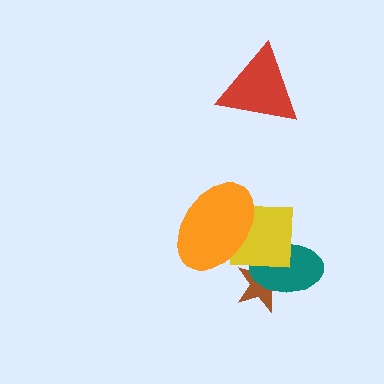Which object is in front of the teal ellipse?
The yellow square is in front of the teal ellipse.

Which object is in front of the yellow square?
The orange ellipse is in front of the yellow square.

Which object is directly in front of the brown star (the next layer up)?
The teal ellipse is directly in front of the brown star.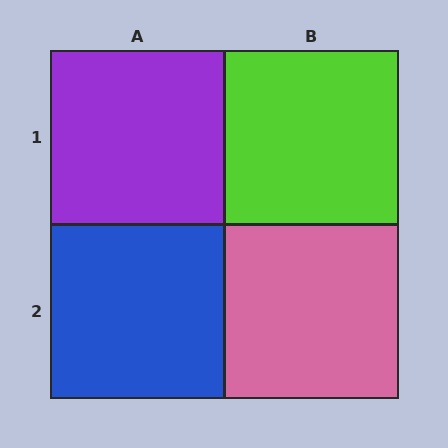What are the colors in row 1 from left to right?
Purple, lime.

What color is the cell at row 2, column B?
Pink.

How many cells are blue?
1 cell is blue.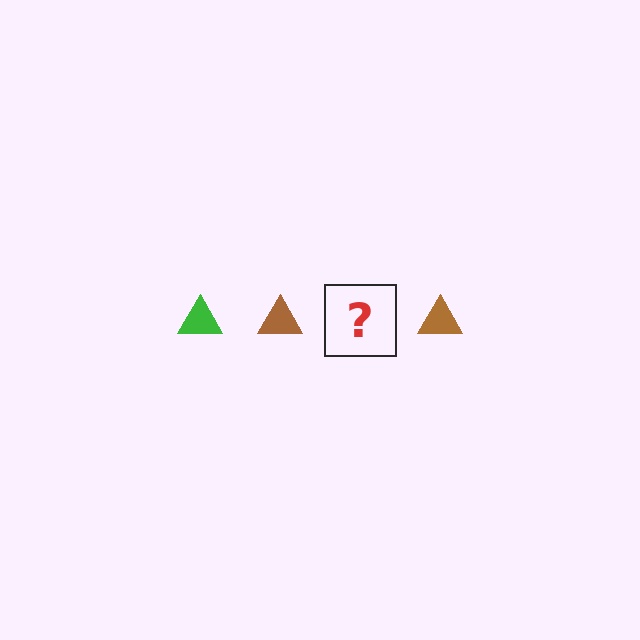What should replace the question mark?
The question mark should be replaced with a green triangle.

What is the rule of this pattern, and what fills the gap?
The rule is that the pattern cycles through green, brown triangles. The gap should be filled with a green triangle.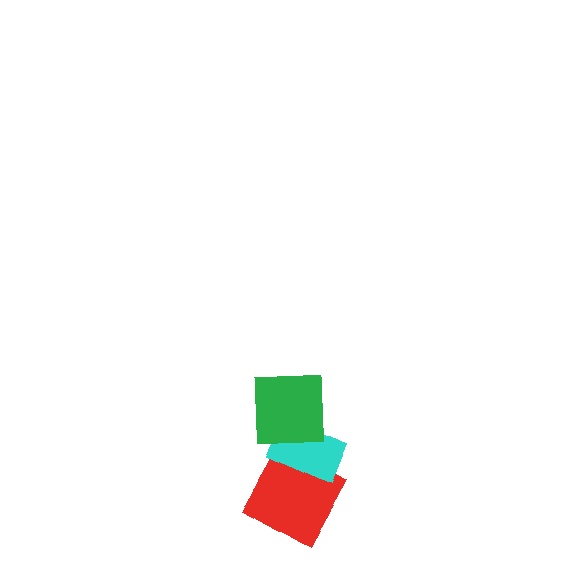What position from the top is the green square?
The green square is 1st from the top.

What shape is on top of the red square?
The cyan rectangle is on top of the red square.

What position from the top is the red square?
The red square is 3rd from the top.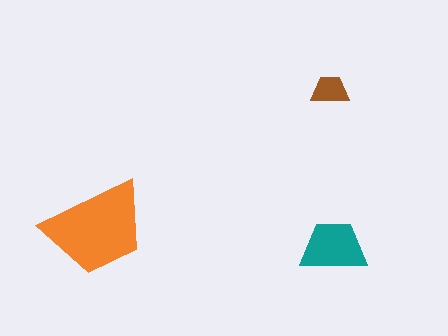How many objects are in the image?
There are 3 objects in the image.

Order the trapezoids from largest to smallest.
the orange one, the teal one, the brown one.